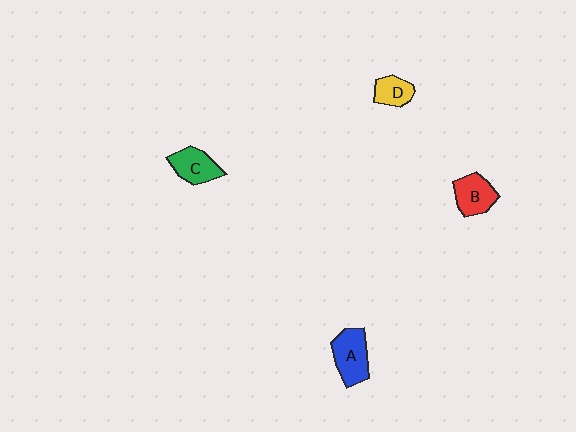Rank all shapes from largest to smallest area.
From largest to smallest: A (blue), B (red), C (green), D (yellow).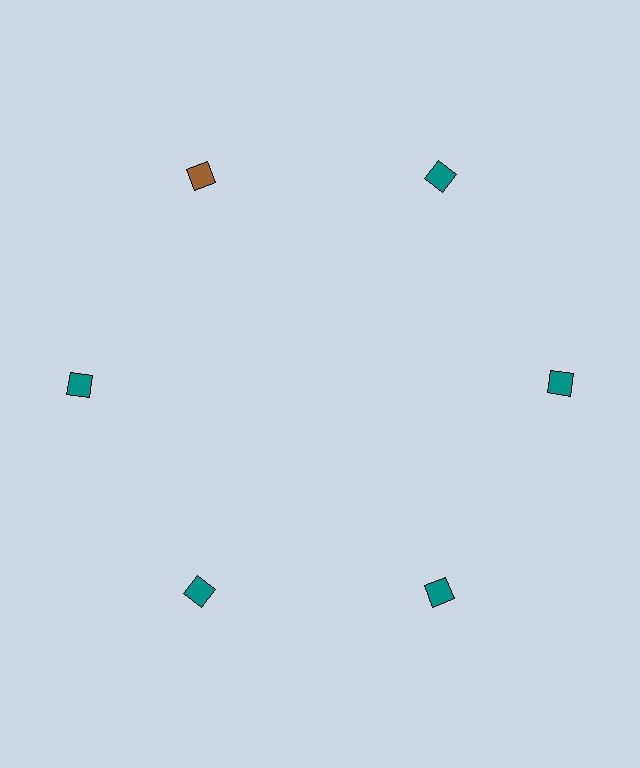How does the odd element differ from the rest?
It has a different color: brown instead of teal.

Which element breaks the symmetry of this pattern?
The brown diamond at roughly the 11 o'clock position breaks the symmetry. All other shapes are teal diamonds.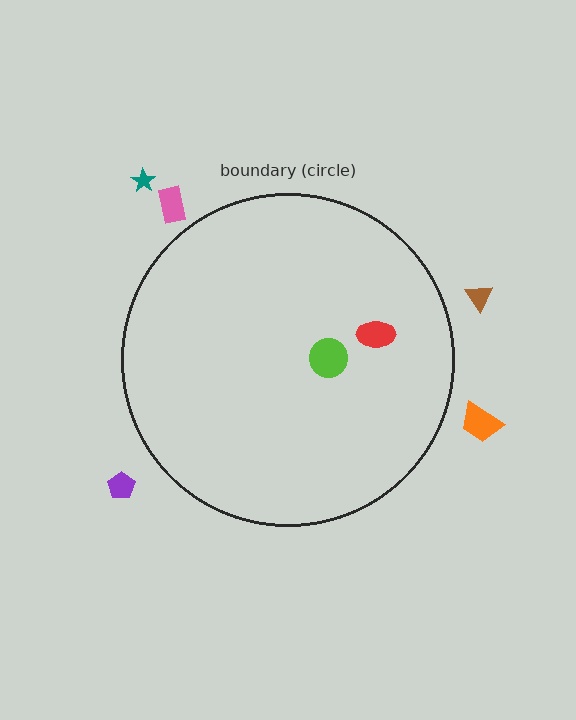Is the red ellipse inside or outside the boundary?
Inside.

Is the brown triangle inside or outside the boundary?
Outside.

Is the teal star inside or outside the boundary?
Outside.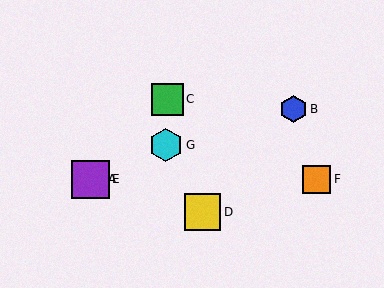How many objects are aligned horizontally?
3 objects (A, E, F) are aligned horizontally.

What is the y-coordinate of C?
Object C is at y≈99.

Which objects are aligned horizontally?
Objects A, E, F are aligned horizontally.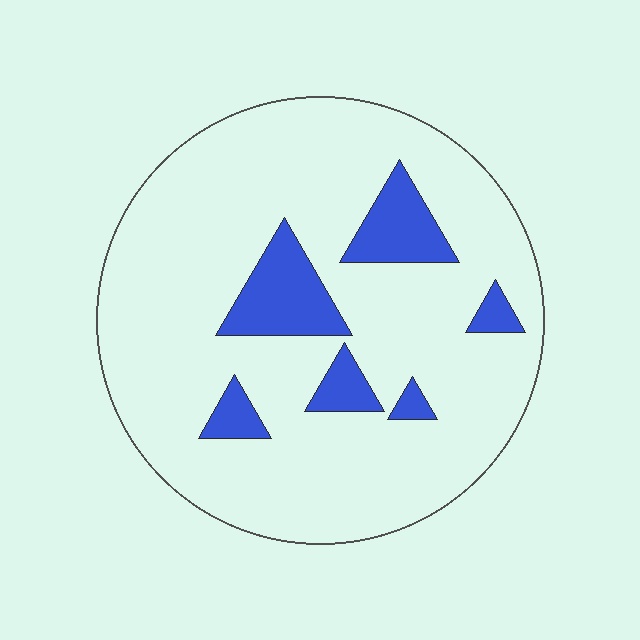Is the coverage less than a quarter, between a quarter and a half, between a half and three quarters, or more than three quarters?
Less than a quarter.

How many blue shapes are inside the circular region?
6.